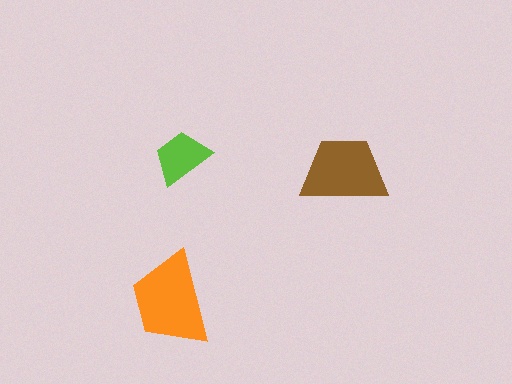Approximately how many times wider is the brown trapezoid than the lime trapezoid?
About 1.5 times wider.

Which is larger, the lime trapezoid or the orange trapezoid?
The orange one.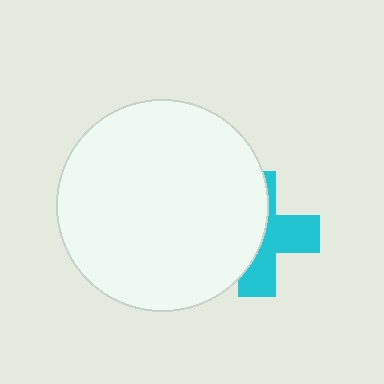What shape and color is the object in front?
The object in front is a white circle.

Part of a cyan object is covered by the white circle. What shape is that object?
It is a cross.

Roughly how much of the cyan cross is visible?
About half of it is visible (roughly 47%).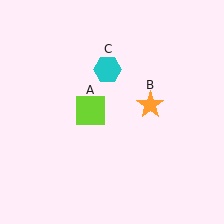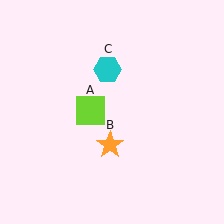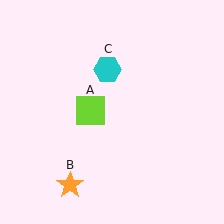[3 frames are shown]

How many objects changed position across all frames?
1 object changed position: orange star (object B).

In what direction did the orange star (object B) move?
The orange star (object B) moved down and to the left.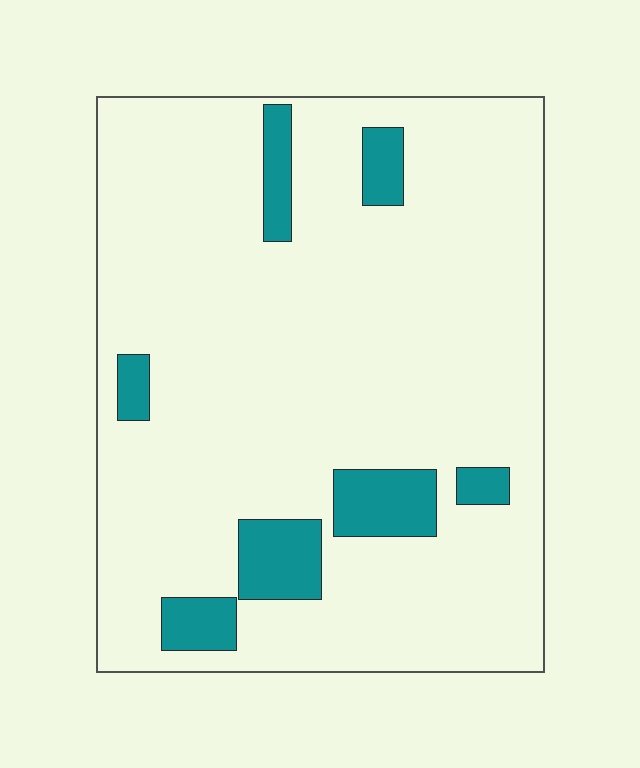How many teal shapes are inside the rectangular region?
7.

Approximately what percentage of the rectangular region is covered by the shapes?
Approximately 10%.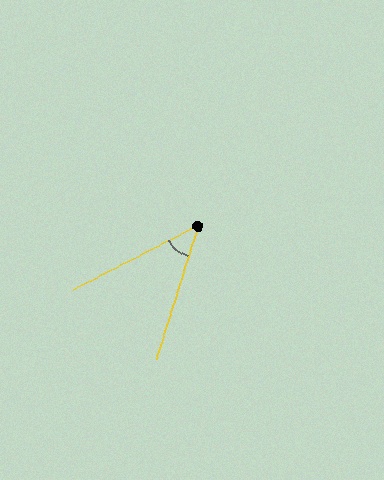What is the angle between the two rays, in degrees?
Approximately 45 degrees.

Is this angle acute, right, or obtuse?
It is acute.